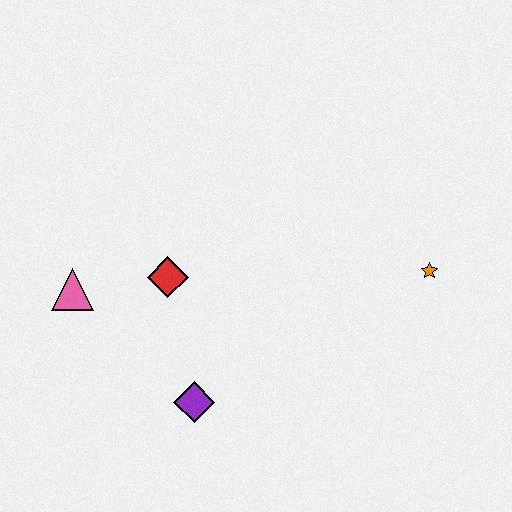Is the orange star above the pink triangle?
Yes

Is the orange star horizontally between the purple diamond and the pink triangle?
No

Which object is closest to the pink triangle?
The red diamond is closest to the pink triangle.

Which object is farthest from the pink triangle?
The orange star is farthest from the pink triangle.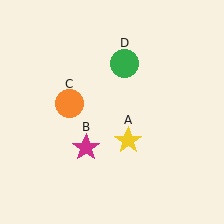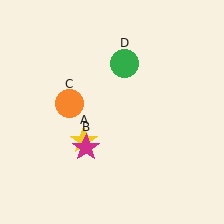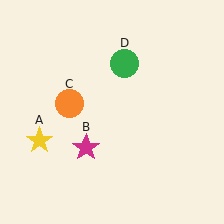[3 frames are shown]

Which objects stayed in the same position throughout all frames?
Magenta star (object B) and orange circle (object C) and green circle (object D) remained stationary.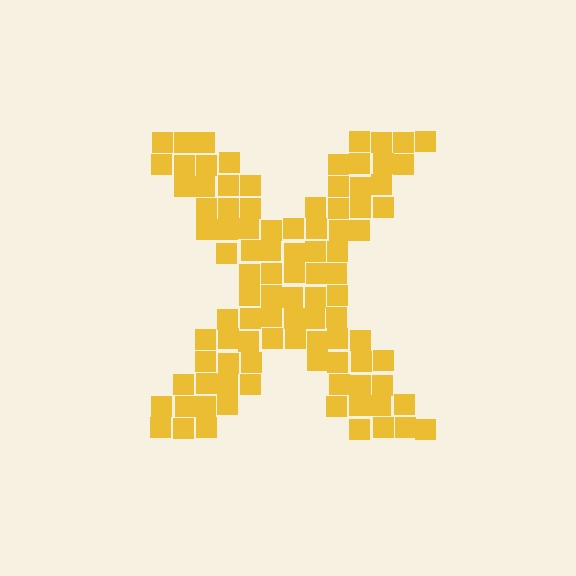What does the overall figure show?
The overall figure shows the letter X.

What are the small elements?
The small elements are squares.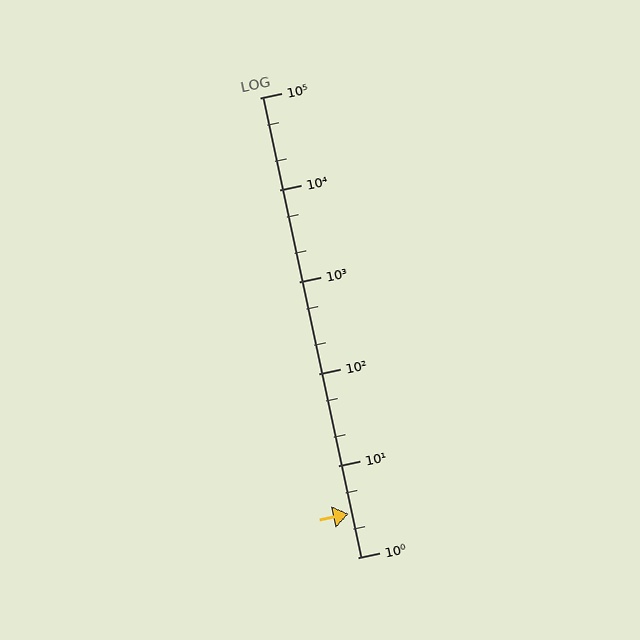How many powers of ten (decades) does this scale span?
The scale spans 5 decades, from 1 to 100000.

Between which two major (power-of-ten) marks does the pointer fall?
The pointer is between 1 and 10.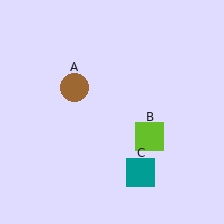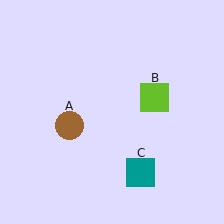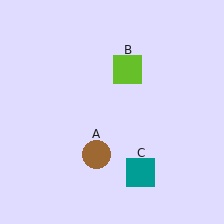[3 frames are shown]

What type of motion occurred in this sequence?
The brown circle (object A), lime square (object B) rotated counterclockwise around the center of the scene.